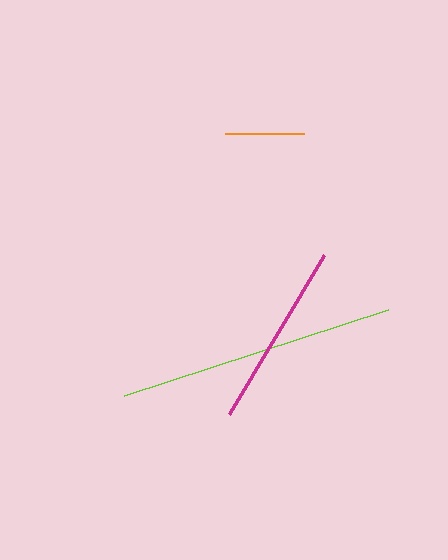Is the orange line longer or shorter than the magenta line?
The magenta line is longer than the orange line.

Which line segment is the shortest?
The orange line is the shortest at approximately 80 pixels.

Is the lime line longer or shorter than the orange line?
The lime line is longer than the orange line.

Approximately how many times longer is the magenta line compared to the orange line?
The magenta line is approximately 2.3 times the length of the orange line.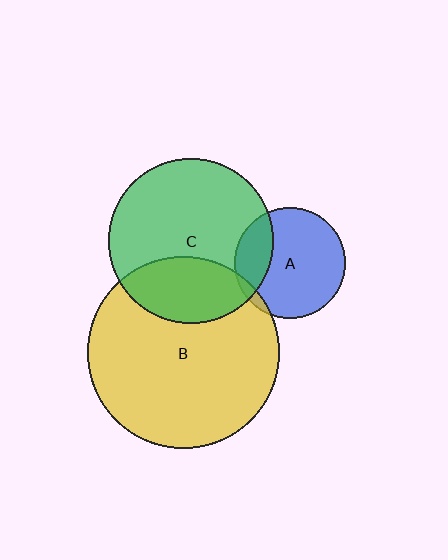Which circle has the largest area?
Circle B (yellow).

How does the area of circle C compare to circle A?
Approximately 2.2 times.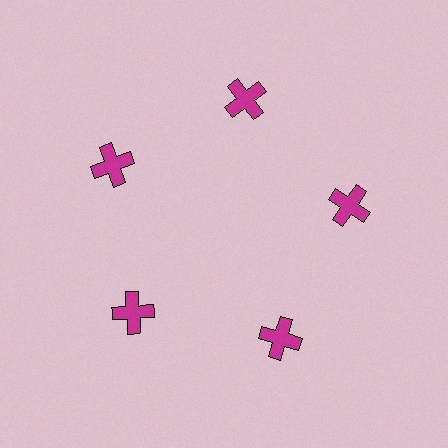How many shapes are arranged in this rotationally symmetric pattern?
There are 5 shapes, arranged in 5 groups of 1.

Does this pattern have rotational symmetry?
Yes, this pattern has 5-fold rotational symmetry. It looks the same after rotating 72 degrees around the center.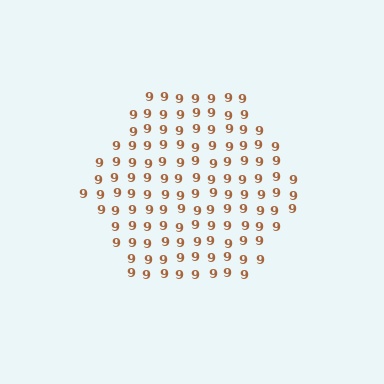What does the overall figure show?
The overall figure shows a hexagon.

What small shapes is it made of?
It is made of small digit 9's.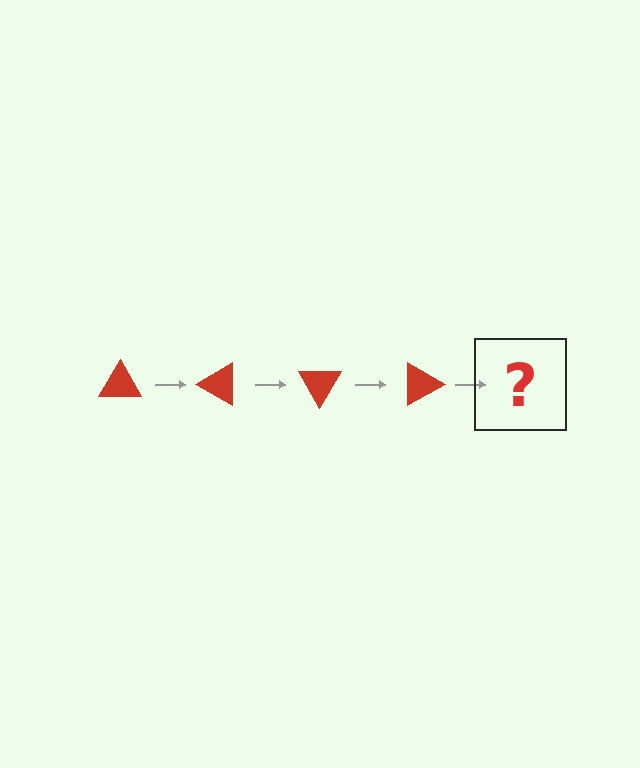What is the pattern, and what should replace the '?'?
The pattern is that the triangle rotates 30 degrees each step. The '?' should be a red triangle rotated 120 degrees.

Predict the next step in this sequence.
The next step is a red triangle rotated 120 degrees.